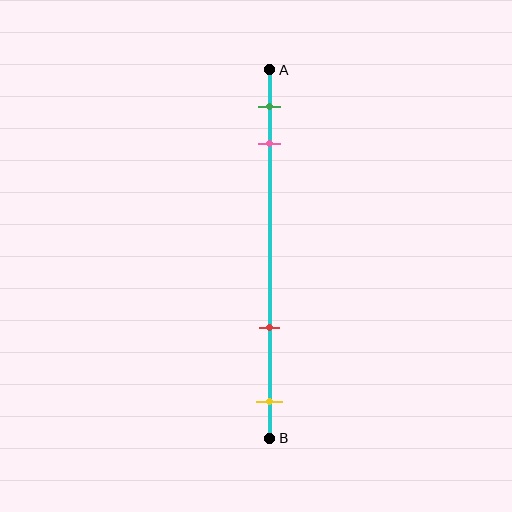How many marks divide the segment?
There are 4 marks dividing the segment.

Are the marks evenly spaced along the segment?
No, the marks are not evenly spaced.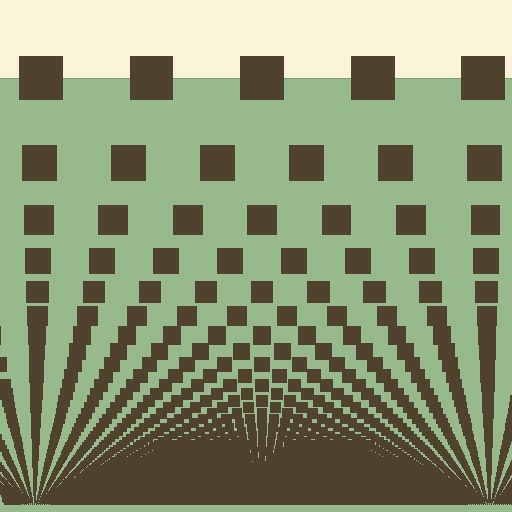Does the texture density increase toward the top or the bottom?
Density increases toward the bottom.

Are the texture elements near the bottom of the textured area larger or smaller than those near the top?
Smaller. The gradient is inverted — elements near the bottom are smaller and denser.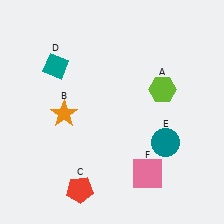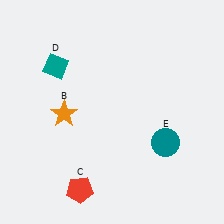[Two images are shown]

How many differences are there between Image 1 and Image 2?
There are 2 differences between the two images.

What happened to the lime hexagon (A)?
The lime hexagon (A) was removed in Image 2. It was in the top-right area of Image 1.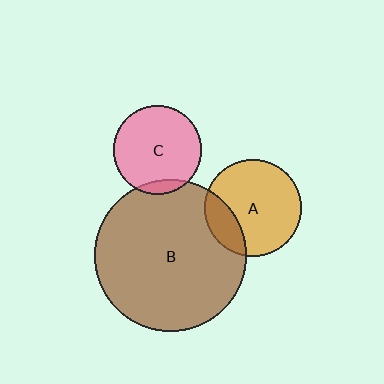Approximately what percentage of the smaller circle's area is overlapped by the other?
Approximately 10%.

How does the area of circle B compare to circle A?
Approximately 2.4 times.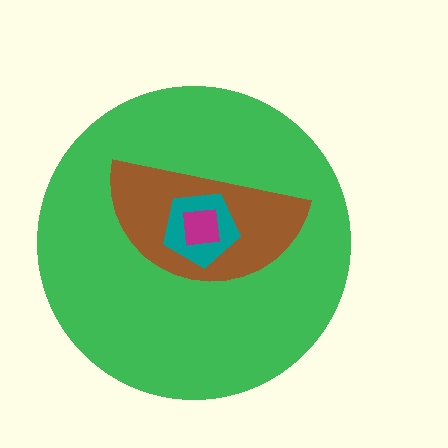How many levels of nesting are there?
4.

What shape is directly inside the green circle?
The brown semicircle.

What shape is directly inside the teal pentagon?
The magenta square.